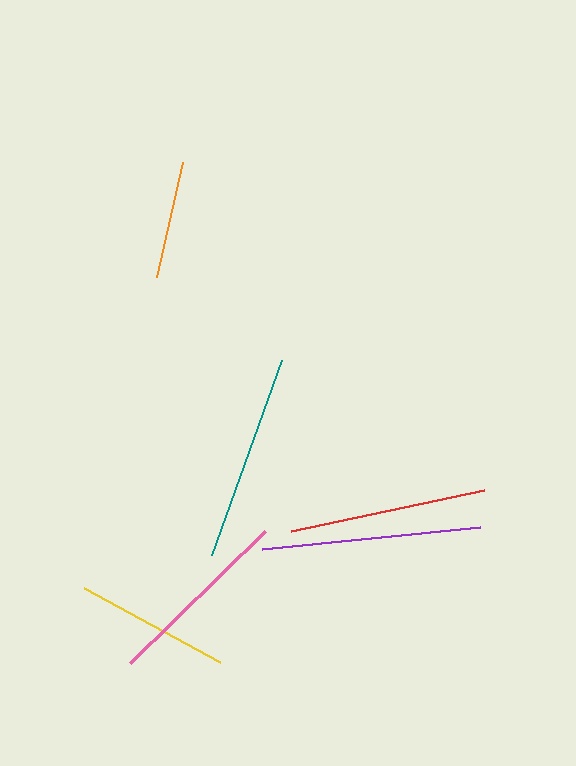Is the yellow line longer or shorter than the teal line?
The teal line is longer than the yellow line.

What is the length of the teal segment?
The teal segment is approximately 208 pixels long.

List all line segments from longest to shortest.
From longest to shortest: purple, teal, red, pink, yellow, orange.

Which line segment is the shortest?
The orange line is the shortest at approximately 118 pixels.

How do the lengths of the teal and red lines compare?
The teal and red lines are approximately the same length.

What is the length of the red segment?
The red segment is approximately 198 pixels long.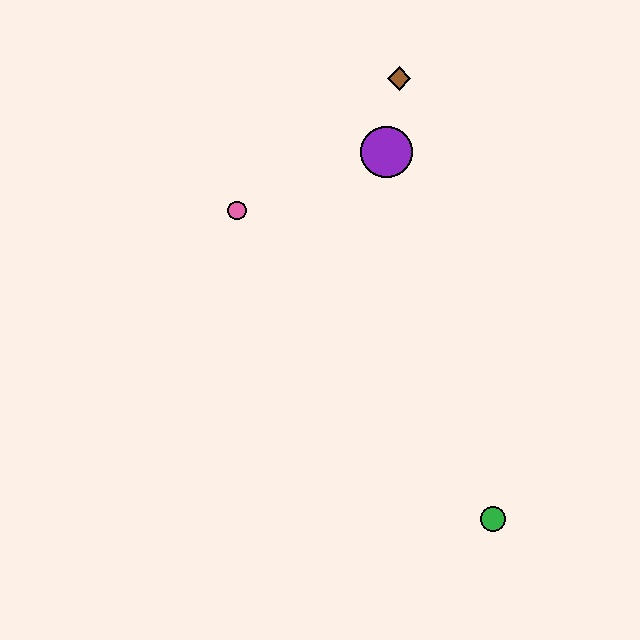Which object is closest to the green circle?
The purple circle is closest to the green circle.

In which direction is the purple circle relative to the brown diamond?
The purple circle is below the brown diamond.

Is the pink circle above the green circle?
Yes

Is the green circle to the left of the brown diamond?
No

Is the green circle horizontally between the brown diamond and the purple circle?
No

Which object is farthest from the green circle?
The brown diamond is farthest from the green circle.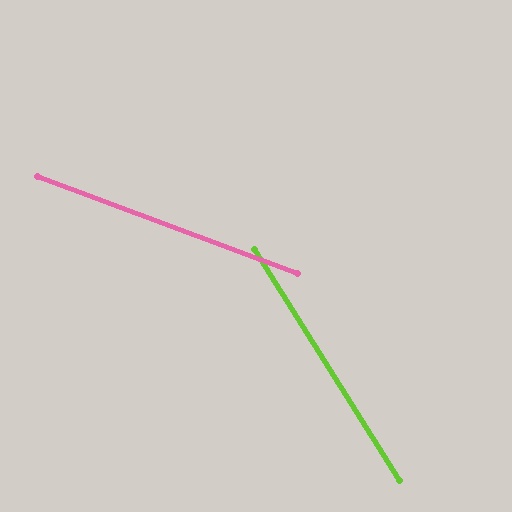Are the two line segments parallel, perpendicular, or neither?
Neither parallel nor perpendicular — they differ by about 37°.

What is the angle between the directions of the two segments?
Approximately 37 degrees.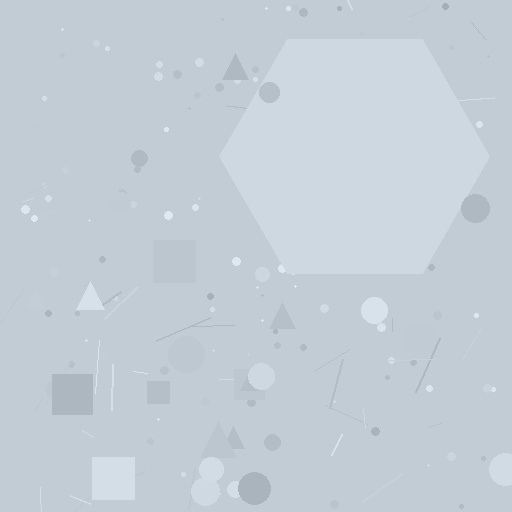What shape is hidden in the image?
A hexagon is hidden in the image.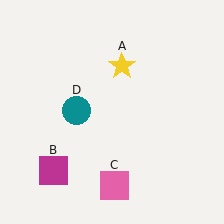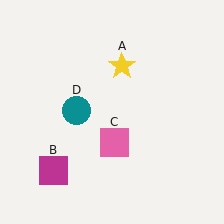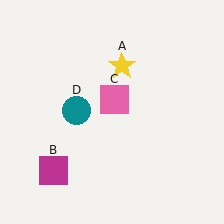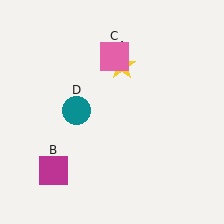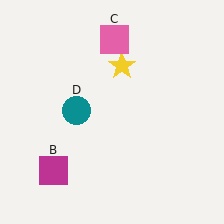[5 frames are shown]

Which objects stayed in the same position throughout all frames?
Yellow star (object A) and magenta square (object B) and teal circle (object D) remained stationary.